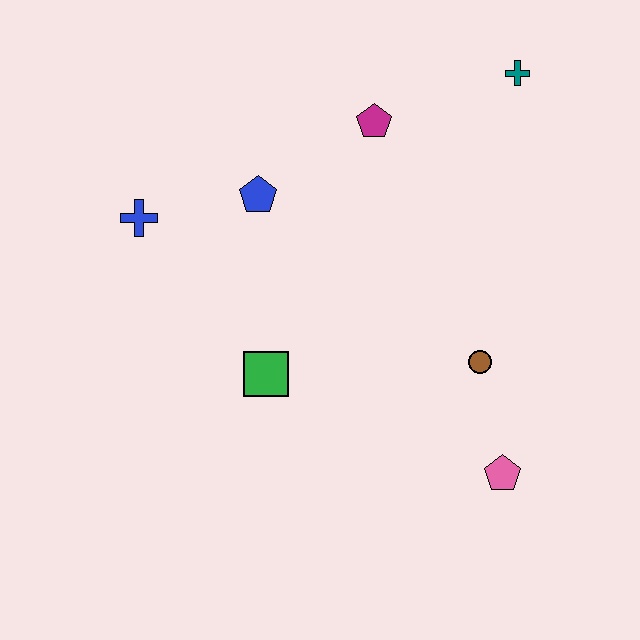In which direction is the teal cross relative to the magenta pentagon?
The teal cross is to the right of the magenta pentagon.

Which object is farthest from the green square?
The teal cross is farthest from the green square.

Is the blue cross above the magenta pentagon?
No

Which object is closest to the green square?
The blue pentagon is closest to the green square.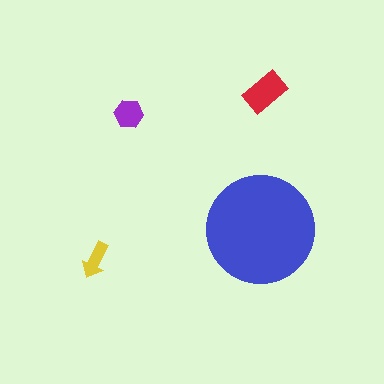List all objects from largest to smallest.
The blue circle, the red rectangle, the purple hexagon, the yellow arrow.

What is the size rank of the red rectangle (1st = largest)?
2nd.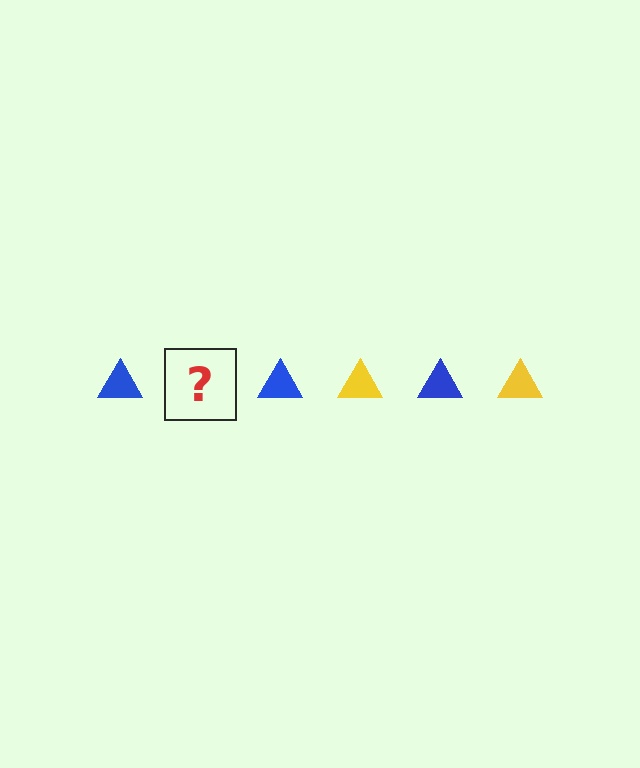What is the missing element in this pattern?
The missing element is a yellow triangle.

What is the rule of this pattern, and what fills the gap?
The rule is that the pattern cycles through blue, yellow triangles. The gap should be filled with a yellow triangle.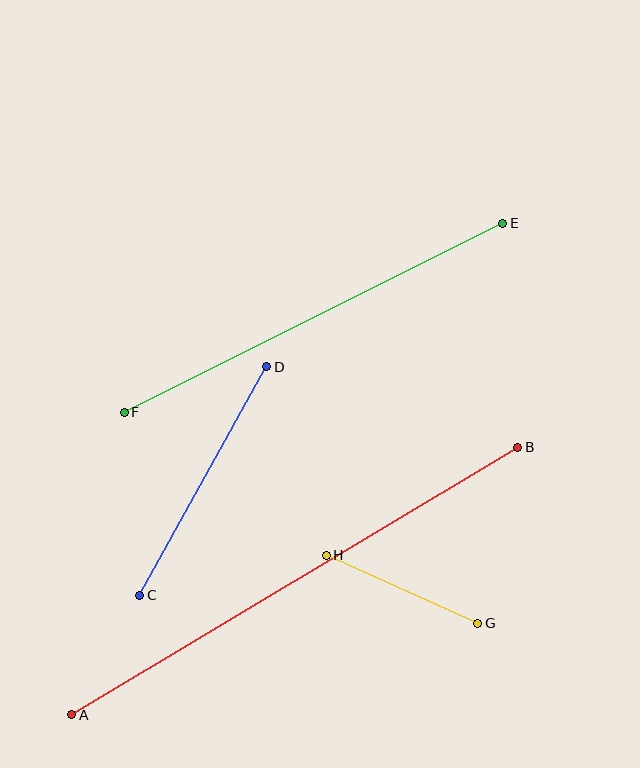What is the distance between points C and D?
The distance is approximately 262 pixels.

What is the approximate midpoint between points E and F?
The midpoint is at approximately (313, 318) pixels.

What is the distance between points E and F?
The distance is approximately 423 pixels.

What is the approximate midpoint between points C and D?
The midpoint is at approximately (203, 481) pixels.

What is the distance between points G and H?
The distance is approximately 166 pixels.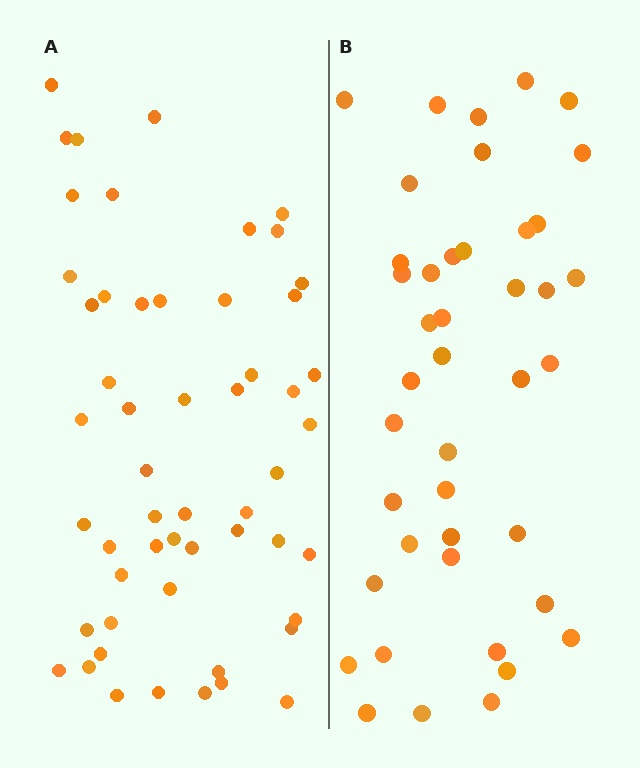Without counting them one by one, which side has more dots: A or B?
Region A (the left region) has more dots.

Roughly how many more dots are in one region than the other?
Region A has roughly 12 or so more dots than region B.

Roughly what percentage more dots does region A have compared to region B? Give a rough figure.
About 30% more.